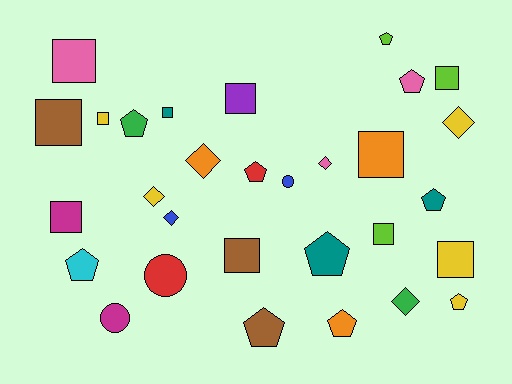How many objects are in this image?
There are 30 objects.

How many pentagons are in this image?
There are 10 pentagons.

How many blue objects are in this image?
There are 2 blue objects.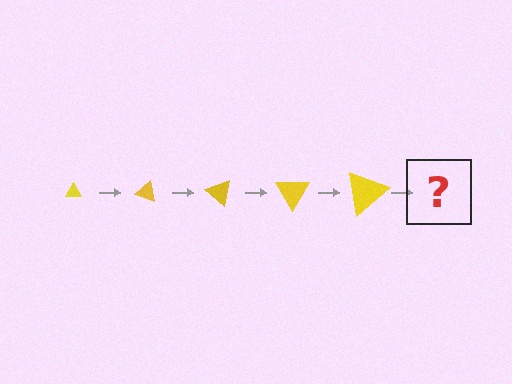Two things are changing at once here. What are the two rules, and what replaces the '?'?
The two rules are that the triangle grows larger each step and it rotates 20 degrees each step. The '?' should be a triangle, larger than the previous one and rotated 100 degrees from the start.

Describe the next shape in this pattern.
It should be a triangle, larger than the previous one and rotated 100 degrees from the start.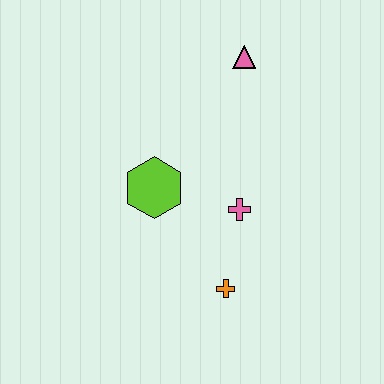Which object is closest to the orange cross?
The pink cross is closest to the orange cross.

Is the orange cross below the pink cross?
Yes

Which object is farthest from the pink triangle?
The orange cross is farthest from the pink triangle.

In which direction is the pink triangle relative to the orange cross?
The pink triangle is above the orange cross.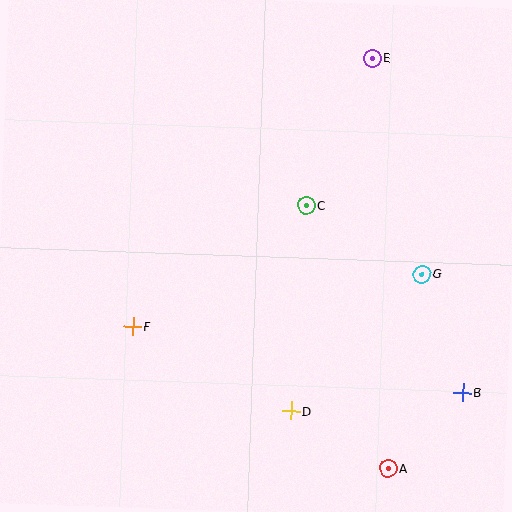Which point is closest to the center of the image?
Point C at (306, 205) is closest to the center.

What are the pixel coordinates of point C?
Point C is at (306, 205).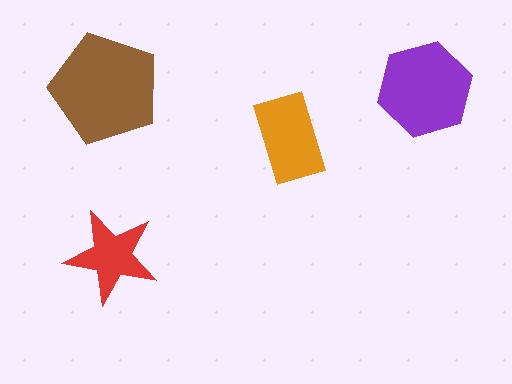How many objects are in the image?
There are 4 objects in the image.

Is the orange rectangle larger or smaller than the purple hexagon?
Smaller.